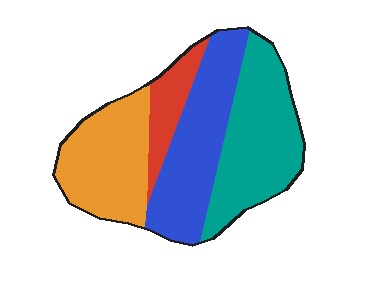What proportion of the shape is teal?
Teal covers around 30% of the shape.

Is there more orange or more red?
Orange.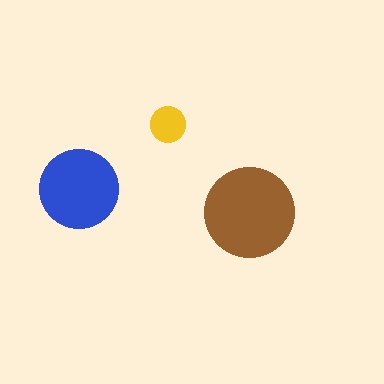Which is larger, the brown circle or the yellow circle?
The brown one.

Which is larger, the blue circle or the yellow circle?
The blue one.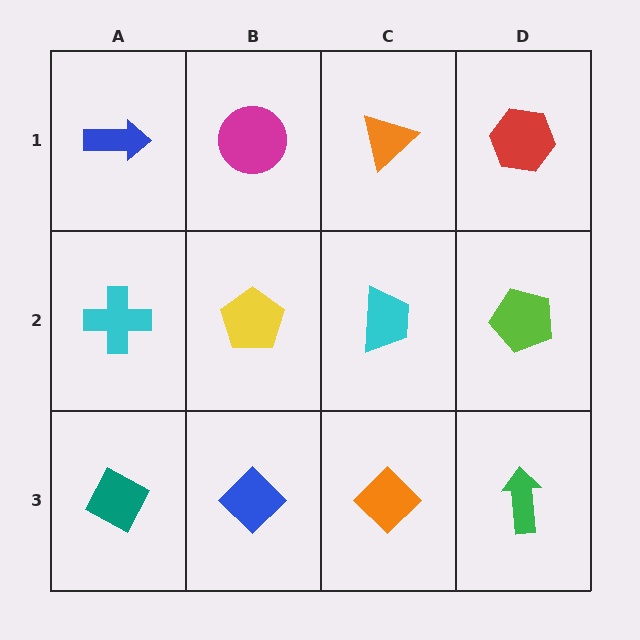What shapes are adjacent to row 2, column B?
A magenta circle (row 1, column B), a blue diamond (row 3, column B), a cyan cross (row 2, column A), a cyan trapezoid (row 2, column C).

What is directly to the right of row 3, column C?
A green arrow.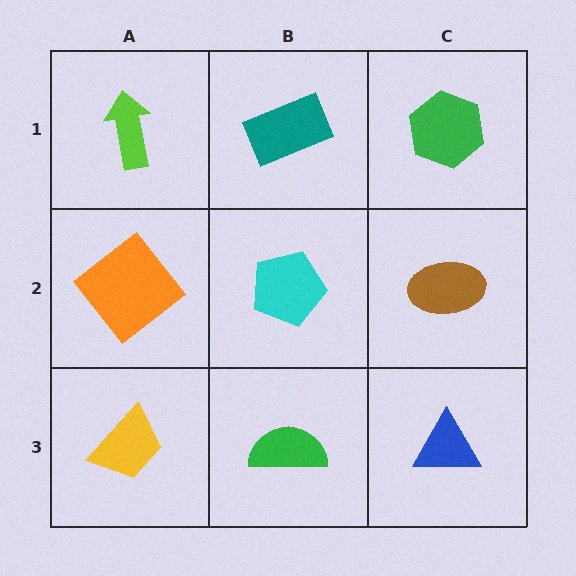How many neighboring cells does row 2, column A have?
3.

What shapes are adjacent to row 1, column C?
A brown ellipse (row 2, column C), a teal rectangle (row 1, column B).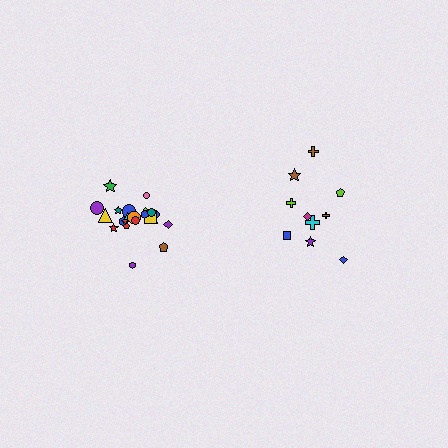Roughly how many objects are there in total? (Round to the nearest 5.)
Roughly 30 objects in total.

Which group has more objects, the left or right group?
The left group.